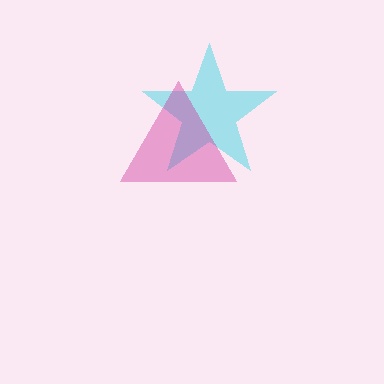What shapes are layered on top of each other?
The layered shapes are: a cyan star, a magenta triangle.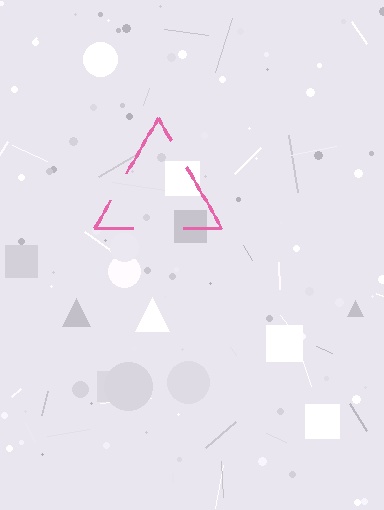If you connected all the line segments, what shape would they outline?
They would outline a triangle.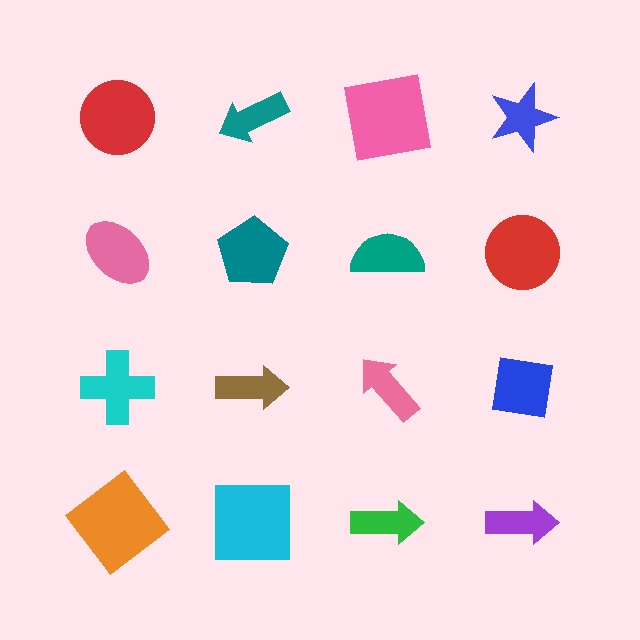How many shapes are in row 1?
4 shapes.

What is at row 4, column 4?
A purple arrow.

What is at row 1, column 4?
A blue star.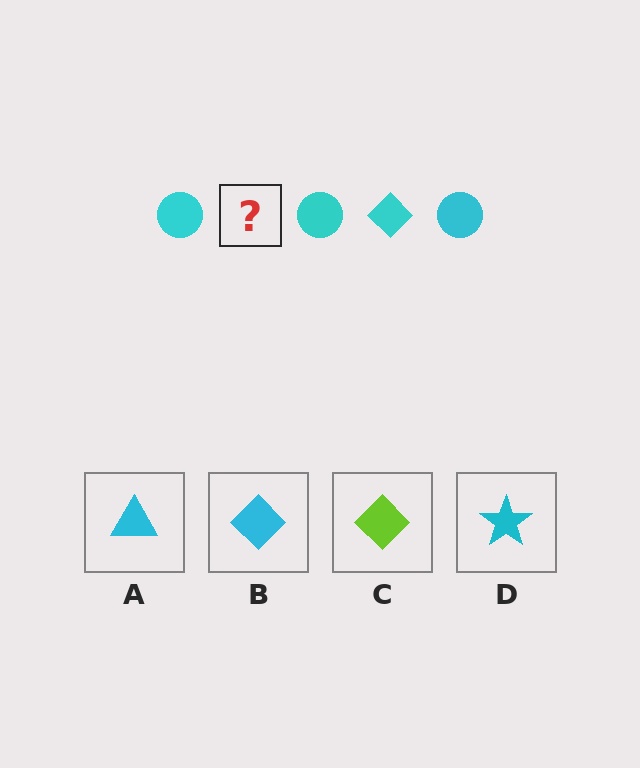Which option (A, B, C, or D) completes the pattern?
B.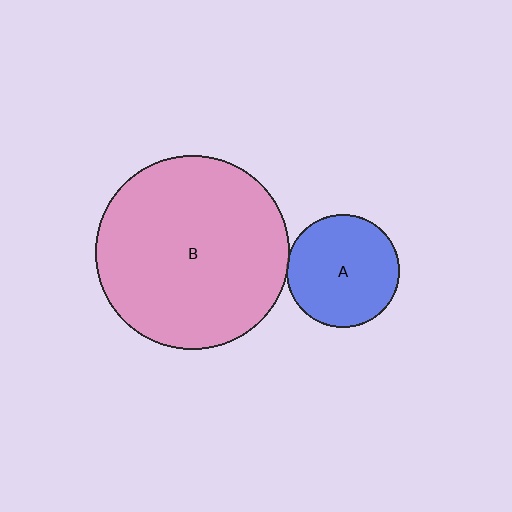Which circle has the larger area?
Circle B (pink).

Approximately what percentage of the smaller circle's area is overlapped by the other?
Approximately 5%.